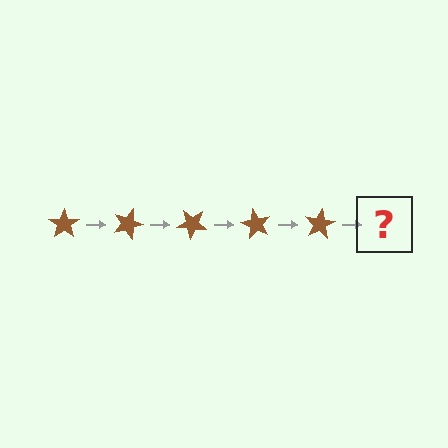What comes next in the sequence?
The next element should be a brown star rotated 100 degrees.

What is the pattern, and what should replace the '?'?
The pattern is that the star rotates 20 degrees each step. The '?' should be a brown star rotated 100 degrees.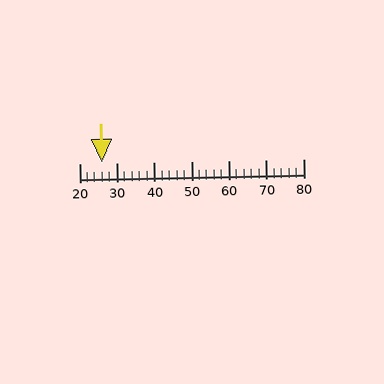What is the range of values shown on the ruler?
The ruler shows values from 20 to 80.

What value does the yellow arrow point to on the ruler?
The yellow arrow points to approximately 26.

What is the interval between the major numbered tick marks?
The major tick marks are spaced 10 units apart.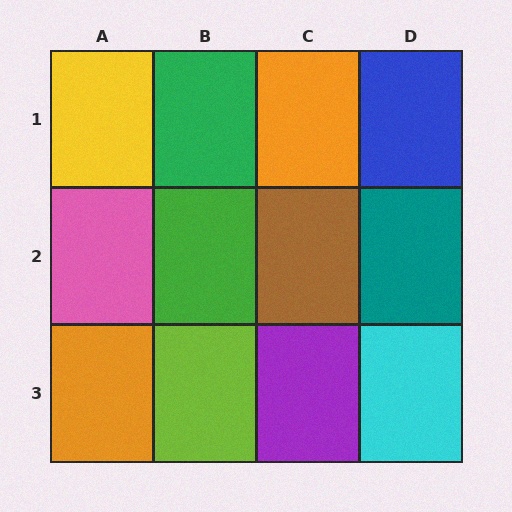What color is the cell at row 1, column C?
Orange.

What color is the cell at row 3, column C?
Purple.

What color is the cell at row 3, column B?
Lime.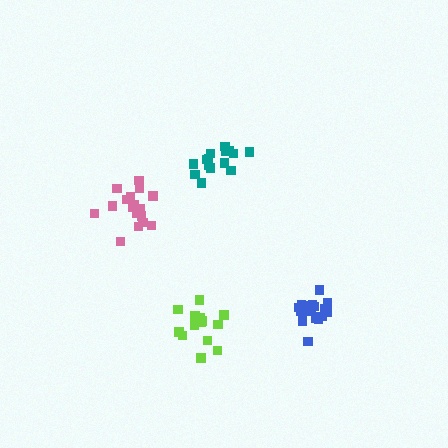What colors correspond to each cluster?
The clusters are colored: teal, lime, blue, pink.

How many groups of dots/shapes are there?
There are 4 groups.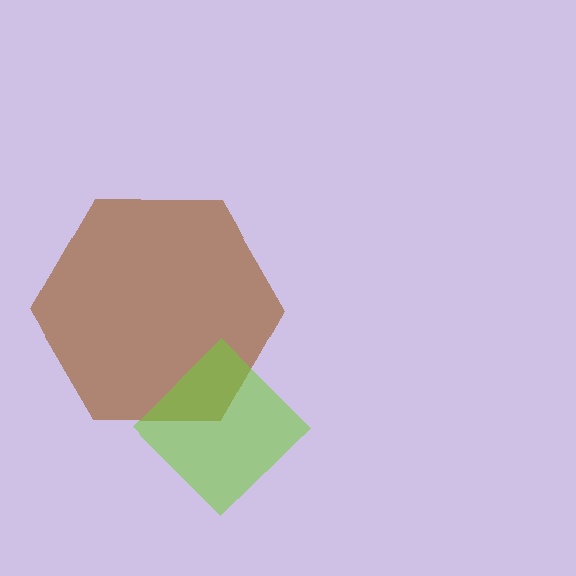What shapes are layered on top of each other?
The layered shapes are: a brown hexagon, a lime diamond.